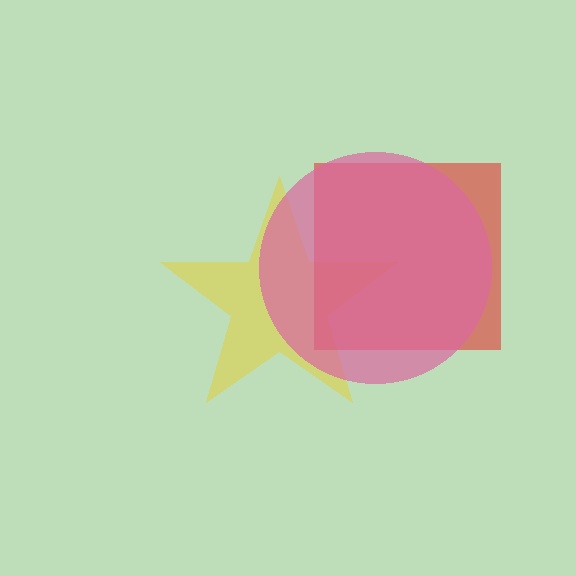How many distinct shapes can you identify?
There are 3 distinct shapes: a yellow star, a red square, a pink circle.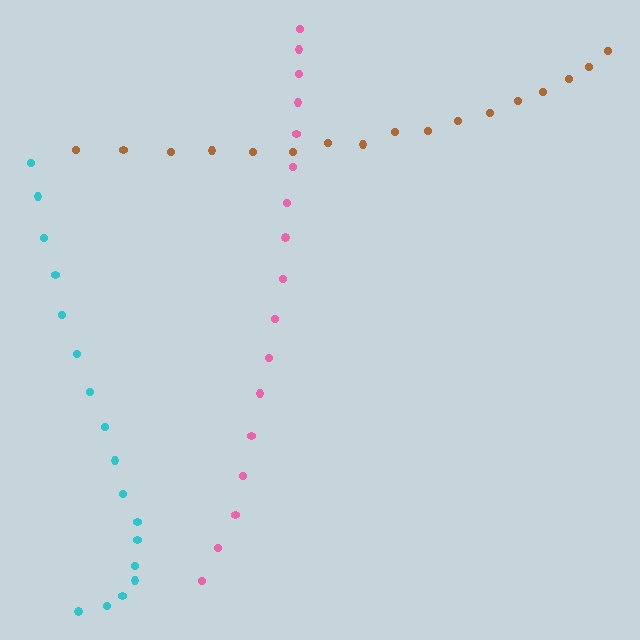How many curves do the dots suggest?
There are 3 distinct paths.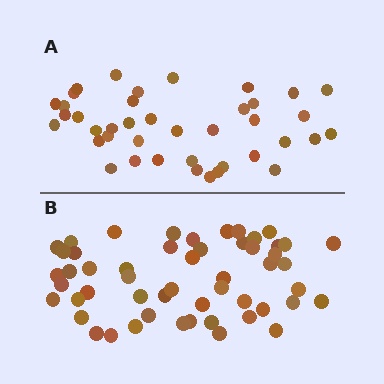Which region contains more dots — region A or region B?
Region B (the bottom region) has more dots.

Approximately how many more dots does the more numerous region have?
Region B has approximately 15 more dots than region A.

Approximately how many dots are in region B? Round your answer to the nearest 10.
About 50 dots. (The exact count is 53, which rounds to 50.)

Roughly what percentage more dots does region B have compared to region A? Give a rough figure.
About 30% more.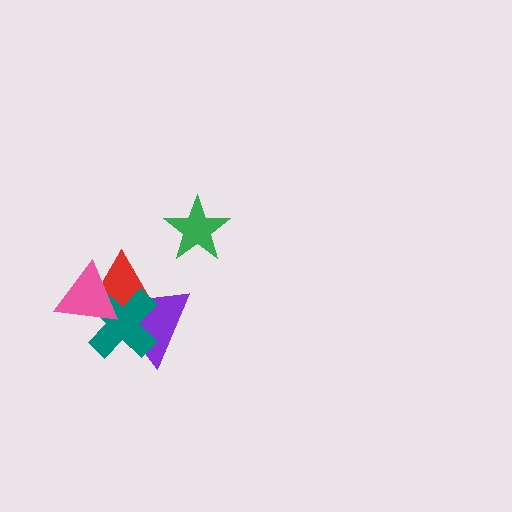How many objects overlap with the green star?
0 objects overlap with the green star.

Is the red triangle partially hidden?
Yes, it is partially covered by another shape.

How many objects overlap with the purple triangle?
3 objects overlap with the purple triangle.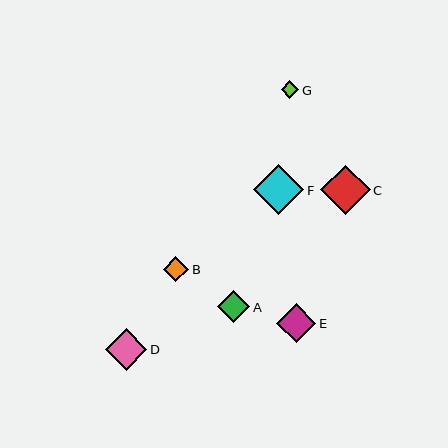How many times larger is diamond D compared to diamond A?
Diamond D is approximately 1.3 times the size of diamond A.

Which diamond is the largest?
Diamond F is the largest with a size of approximately 50 pixels.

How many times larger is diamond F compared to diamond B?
Diamond F is approximately 2.0 times the size of diamond B.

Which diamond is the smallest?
Diamond G is the smallest with a size of approximately 18 pixels.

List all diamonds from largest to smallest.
From largest to smallest: F, C, D, E, A, B, G.